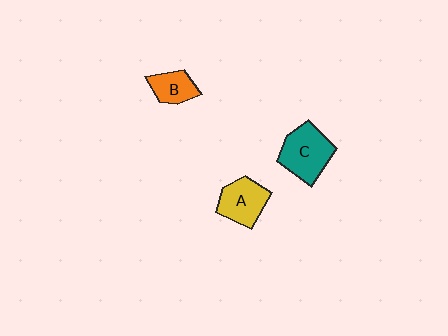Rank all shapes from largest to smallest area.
From largest to smallest: C (teal), A (yellow), B (orange).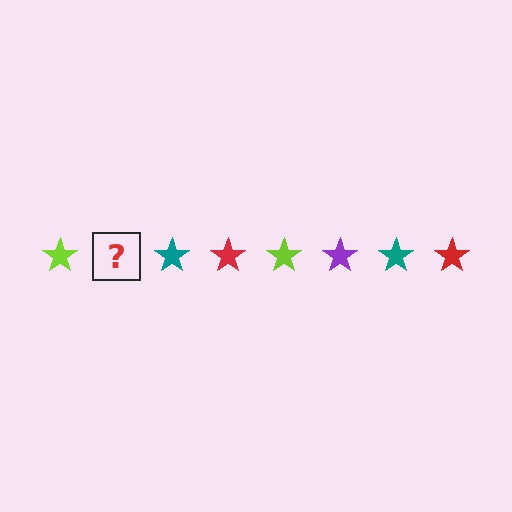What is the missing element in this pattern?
The missing element is a purple star.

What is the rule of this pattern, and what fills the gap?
The rule is that the pattern cycles through lime, purple, teal, red stars. The gap should be filled with a purple star.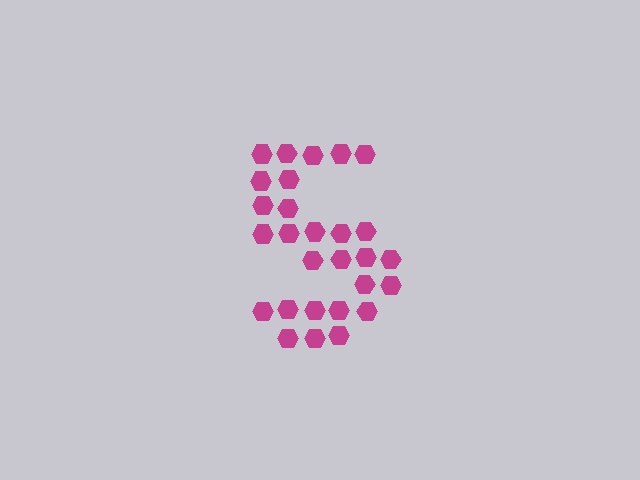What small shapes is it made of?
It is made of small hexagons.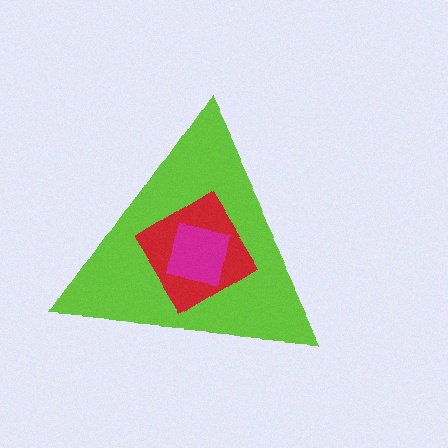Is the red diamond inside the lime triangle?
Yes.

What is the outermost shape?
The lime triangle.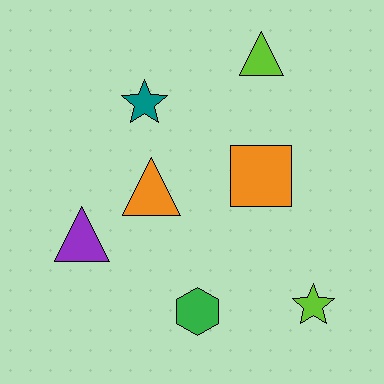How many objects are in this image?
There are 7 objects.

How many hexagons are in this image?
There is 1 hexagon.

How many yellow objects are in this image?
There are no yellow objects.